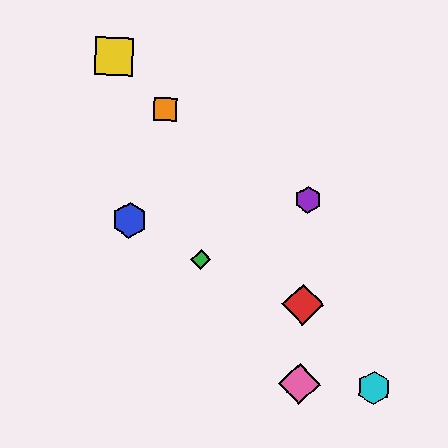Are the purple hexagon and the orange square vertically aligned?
No, the purple hexagon is at x≈308 and the orange square is at x≈165.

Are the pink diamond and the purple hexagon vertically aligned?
Yes, both are at x≈300.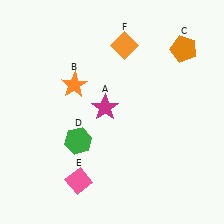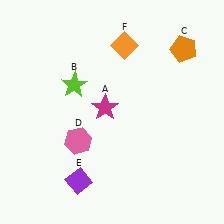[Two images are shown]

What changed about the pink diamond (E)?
In Image 1, E is pink. In Image 2, it changed to purple.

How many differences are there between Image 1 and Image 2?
There are 3 differences between the two images.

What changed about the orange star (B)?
In Image 1, B is orange. In Image 2, it changed to lime.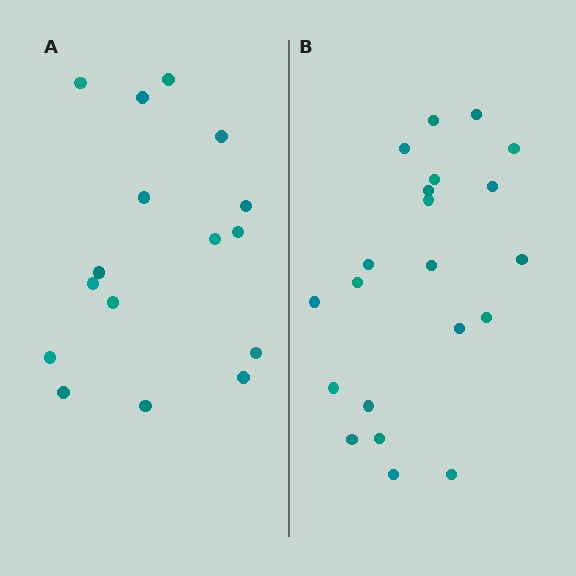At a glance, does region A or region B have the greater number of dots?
Region B (the right region) has more dots.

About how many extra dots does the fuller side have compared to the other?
Region B has about 5 more dots than region A.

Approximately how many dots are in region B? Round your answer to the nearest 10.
About 20 dots. (The exact count is 21, which rounds to 20.)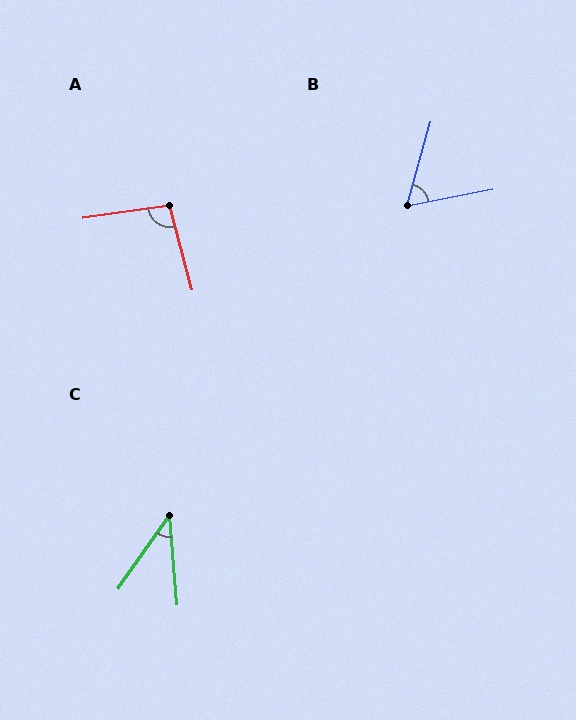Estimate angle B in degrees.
Approximately 63 degrees.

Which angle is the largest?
A, at approximately 96 degrees.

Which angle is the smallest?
C, at approximately 40 degrees.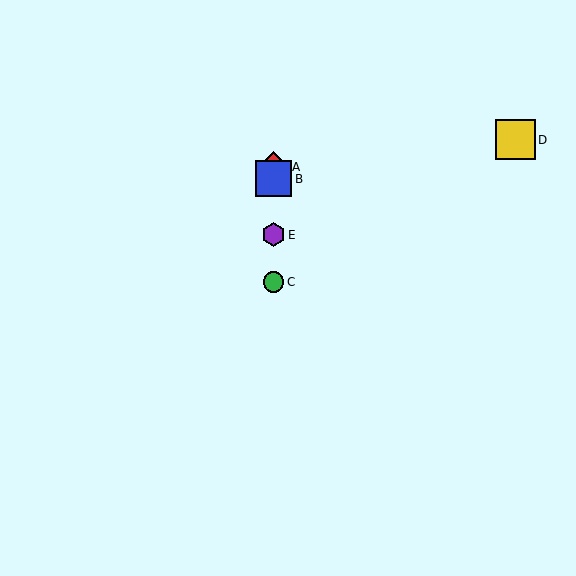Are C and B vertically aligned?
Yes, both are at x≈273.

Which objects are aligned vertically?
Objects A, B, C, E are aligned vertically.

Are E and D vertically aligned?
No, E is at x≈273 and D is at x≈515.